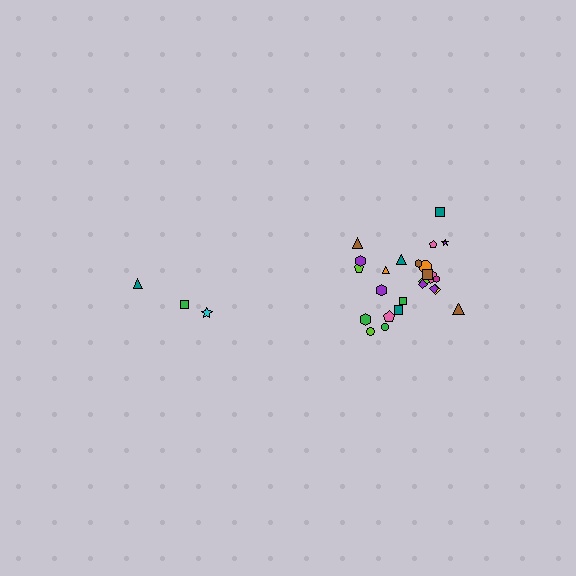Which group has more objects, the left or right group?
The right group.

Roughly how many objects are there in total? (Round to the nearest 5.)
Roughly 30 objects in total.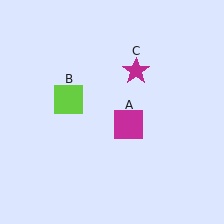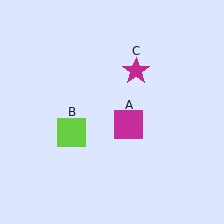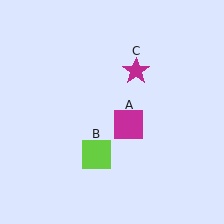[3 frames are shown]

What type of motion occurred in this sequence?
The lime square (object B) rotated counterclockwise around the center of the scene.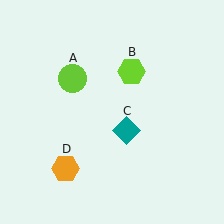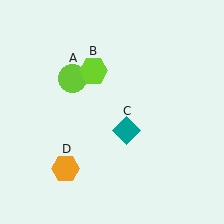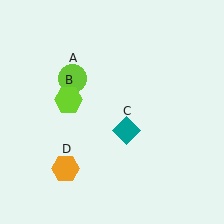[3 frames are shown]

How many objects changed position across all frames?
1 object changed position: lime hexagon (object B).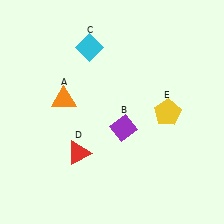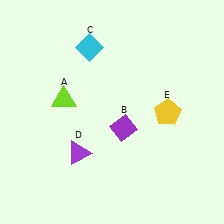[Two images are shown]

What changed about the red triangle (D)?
In Image 1, D is red. In Image 2, it changed to purple.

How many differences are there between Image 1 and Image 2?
There are 2 differences between the two images.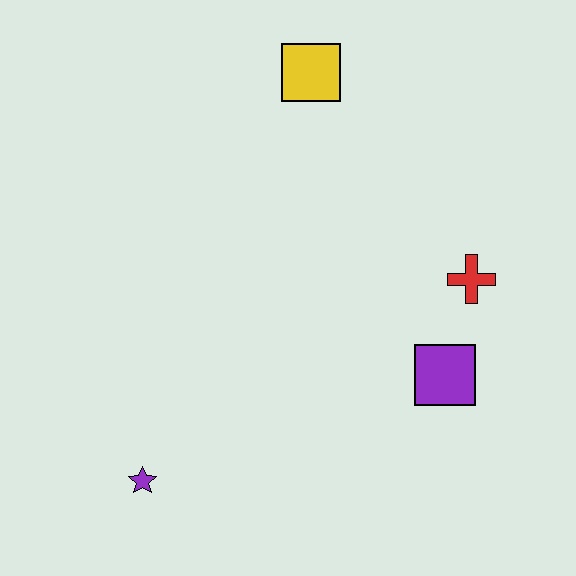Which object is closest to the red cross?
The purple square is closest to the red cross.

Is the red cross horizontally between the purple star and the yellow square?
No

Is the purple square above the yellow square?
No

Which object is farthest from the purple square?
The yellow square is farthest from the purple square.